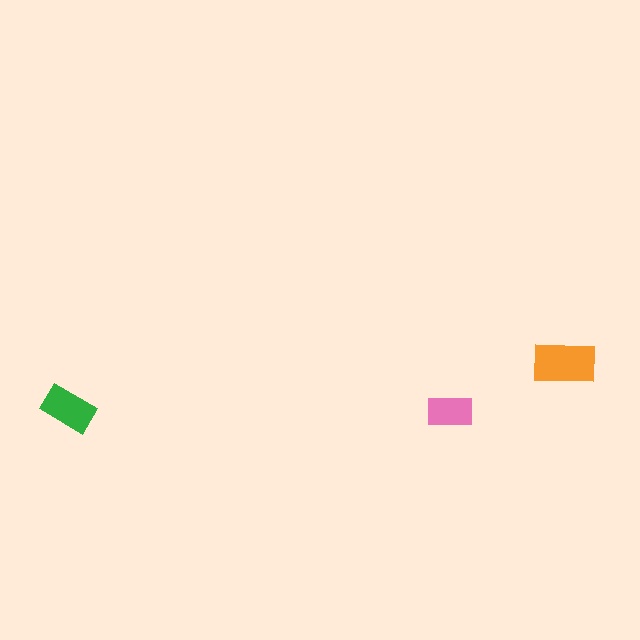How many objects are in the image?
There are 3 objects in the image.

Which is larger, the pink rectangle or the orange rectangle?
The orange one.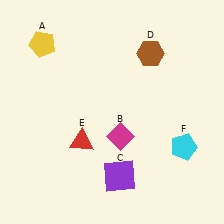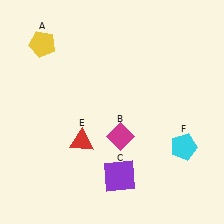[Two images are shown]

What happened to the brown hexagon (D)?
The brown hexagon (D) was removed in Image 2. It was in the top-right area of Image 1.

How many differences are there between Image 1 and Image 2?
There is 1 difference between the two images.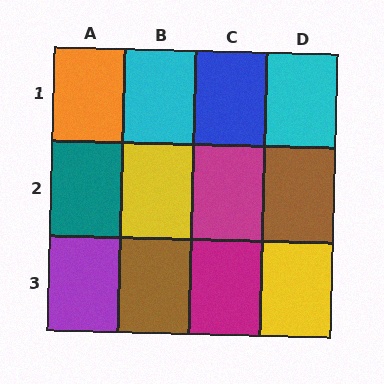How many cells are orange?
1 cell is orange.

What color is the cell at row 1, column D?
Cyan.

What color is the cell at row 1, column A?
Orange.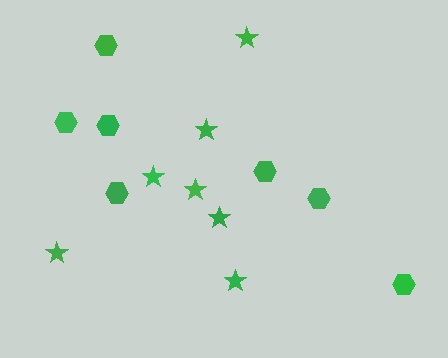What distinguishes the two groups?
There are 2 groups: one group of stars (7) and one group of hexagons (7).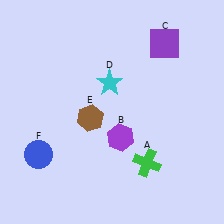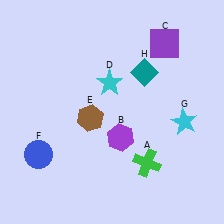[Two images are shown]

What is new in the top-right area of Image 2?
A teal diamond (H) was added in the top-right area of Image 2.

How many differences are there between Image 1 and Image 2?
There are 2 differences between the two images.